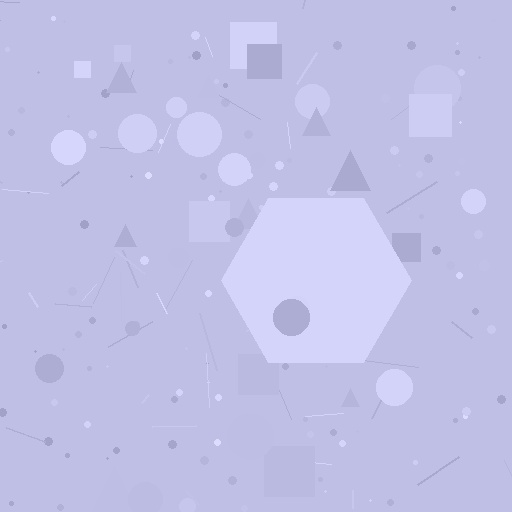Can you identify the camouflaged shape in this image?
The camouflaged shape is a hexagon.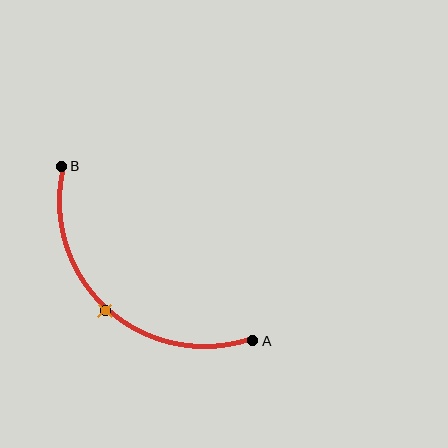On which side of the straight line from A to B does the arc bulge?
The arc bulges below and to the left of the straight line connecting A and B.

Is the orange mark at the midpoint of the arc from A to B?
Yes. The orange mark lies on the arc at equal arc-length from both A and B — it is the arc midpoint.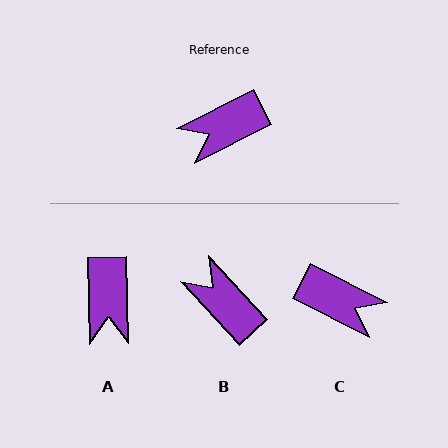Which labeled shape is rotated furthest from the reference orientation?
C, about 126 degrees away.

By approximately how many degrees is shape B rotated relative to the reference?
Approximately 74 degrees clockwise.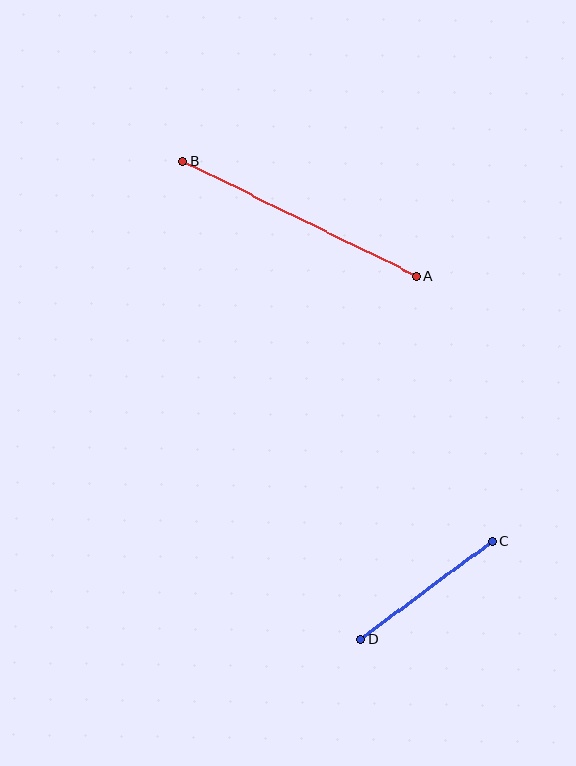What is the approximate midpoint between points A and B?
The midpoint is at approximately (300, 218) pixels.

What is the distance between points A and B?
The distance is approximately 261 pixels.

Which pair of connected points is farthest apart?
Points A and B are farthest apart.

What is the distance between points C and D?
The distance is approximately 164 pixels.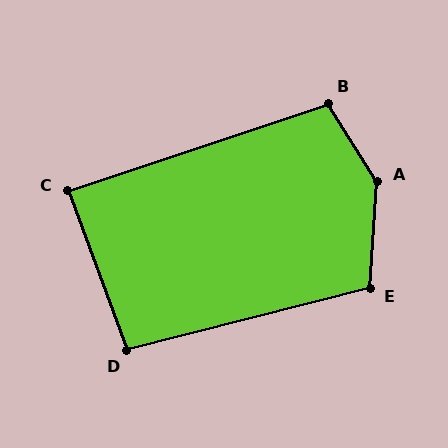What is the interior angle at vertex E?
Approximately 108 degrees (obtuse).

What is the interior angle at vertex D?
Approximately 96 degrees (obtuse).